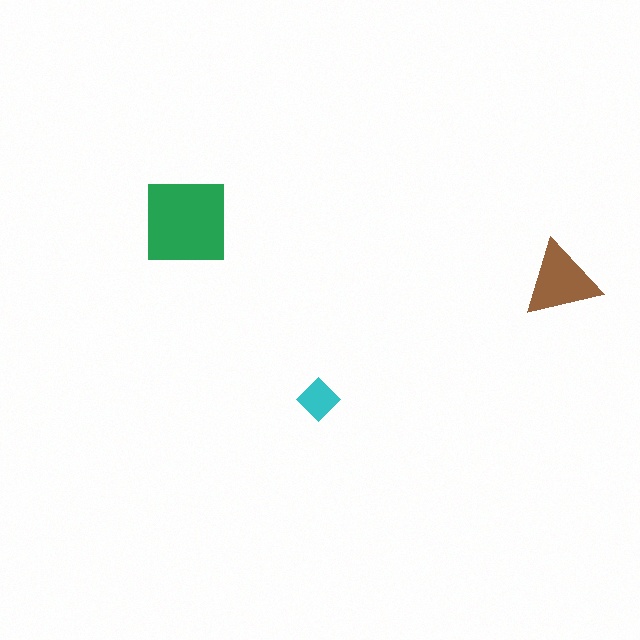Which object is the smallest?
The cyan diamond.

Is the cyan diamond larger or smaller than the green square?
Smaller.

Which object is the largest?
The green square.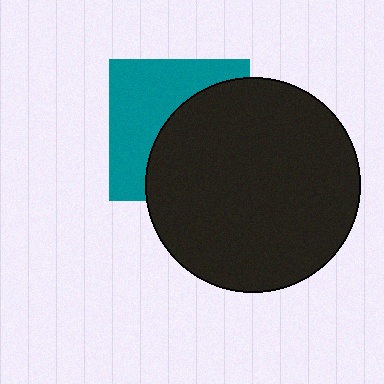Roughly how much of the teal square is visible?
About half of it is visible (roughly 47%).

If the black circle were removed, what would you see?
You would see the complete teal square.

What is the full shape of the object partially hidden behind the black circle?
The partially hidden object is a teal square.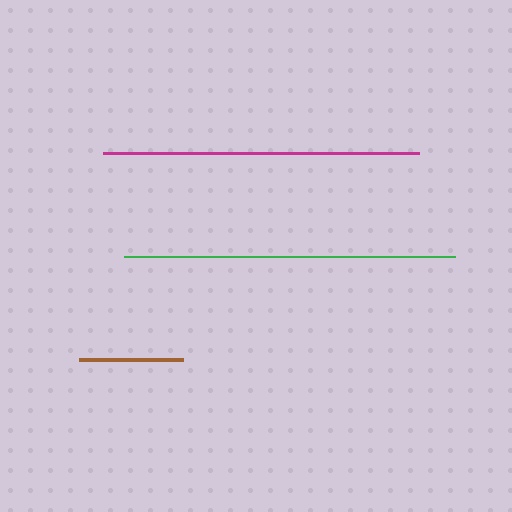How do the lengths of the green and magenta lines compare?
The green and magenta lines are approximately the same length.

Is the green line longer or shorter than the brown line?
The green line is longer than the brown line.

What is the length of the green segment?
The green segment is approximately 332 pixels long.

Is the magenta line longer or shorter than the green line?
The green line is longer than the magenta line.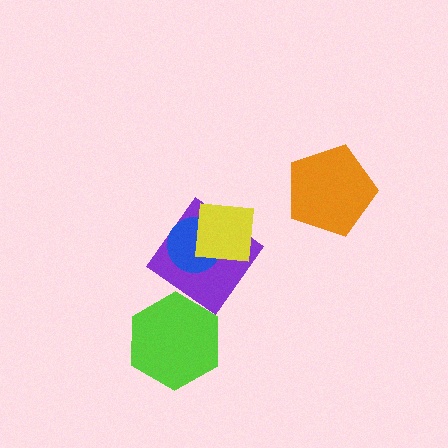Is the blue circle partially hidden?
Yes, it is partially covered by another shape.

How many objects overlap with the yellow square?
2 objects overlap with the yellow square.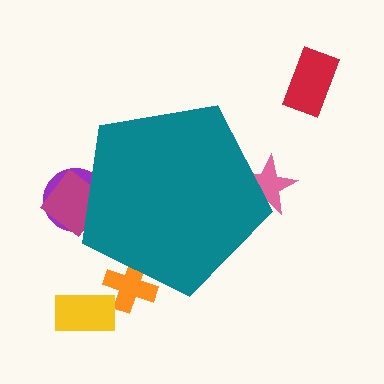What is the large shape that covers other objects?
A teal pentagon.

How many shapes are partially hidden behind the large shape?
4 shapes are partially hidden.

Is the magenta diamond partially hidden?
Yes, the magenta diamond is partially hidden behind the teal pentagon.